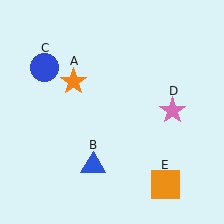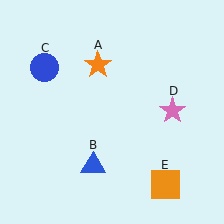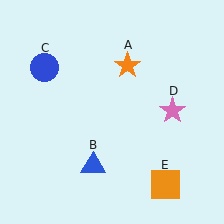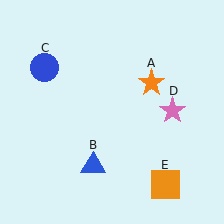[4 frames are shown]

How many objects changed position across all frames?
1 object changed position: orange star (object A).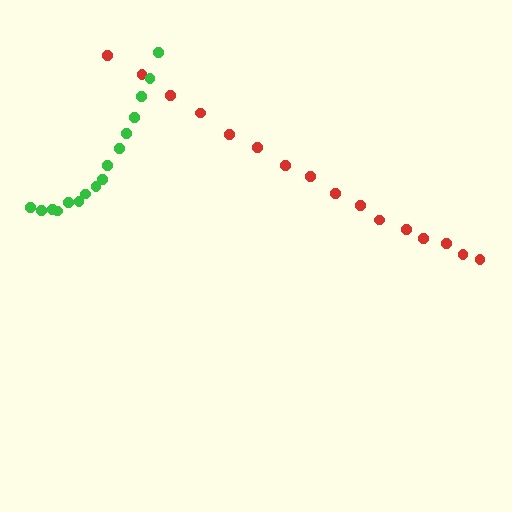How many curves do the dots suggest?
There are 2 distinct paths.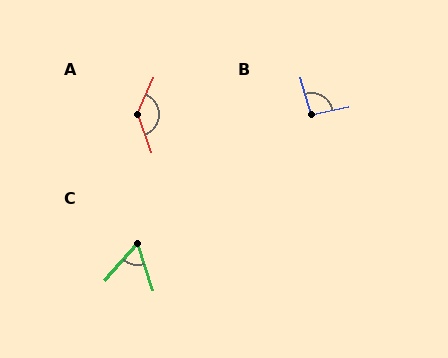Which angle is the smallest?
C, at approximately 60 degrees.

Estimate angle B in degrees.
Approximately 94 degrees.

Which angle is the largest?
A, at approximately 137 degrees.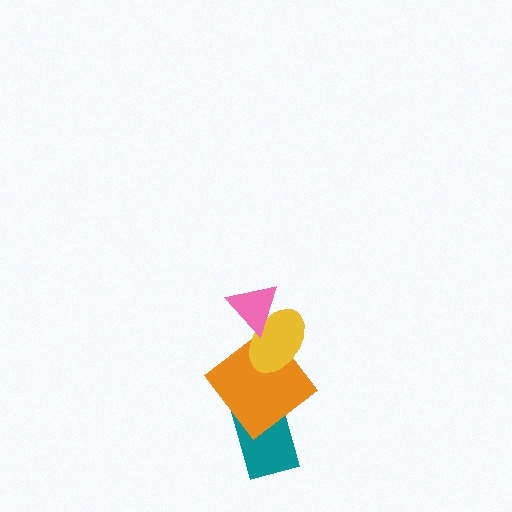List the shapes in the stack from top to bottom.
From top to bottom: the pink triangle, the yellow ellipse, the orange diamond, the teal rectangle.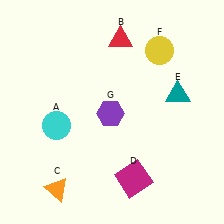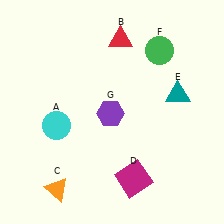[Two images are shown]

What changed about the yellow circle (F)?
In Image 1, F is yellow. In Image 2, it changed to green.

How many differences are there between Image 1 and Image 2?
There is 1 difference between the two images.